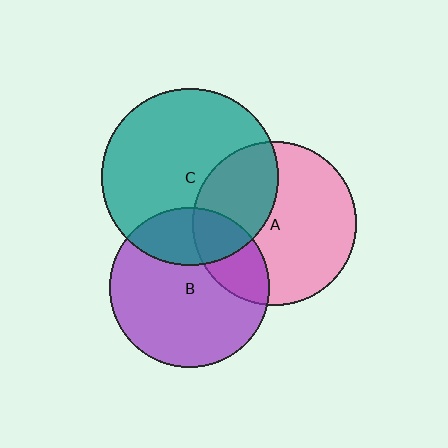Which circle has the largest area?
Circle C (teal).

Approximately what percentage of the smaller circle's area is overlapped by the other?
Approximately 25%.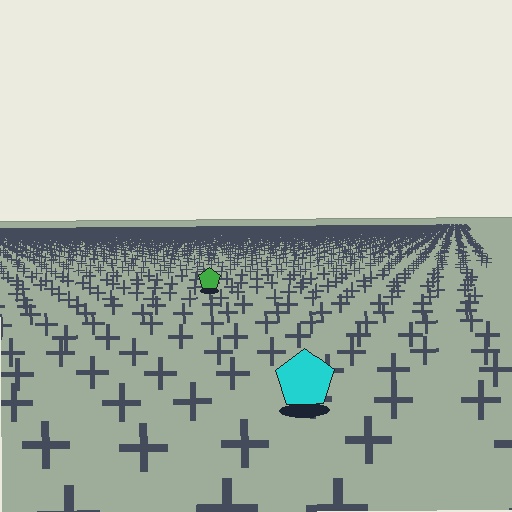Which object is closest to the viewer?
The cyan pentagon is closest. The texture marks near it are larger and more spread out.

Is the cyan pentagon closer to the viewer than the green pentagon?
Yes. The cyan pentagon is closer — you can tell from the texture gradient: the ground texture is coarser near it.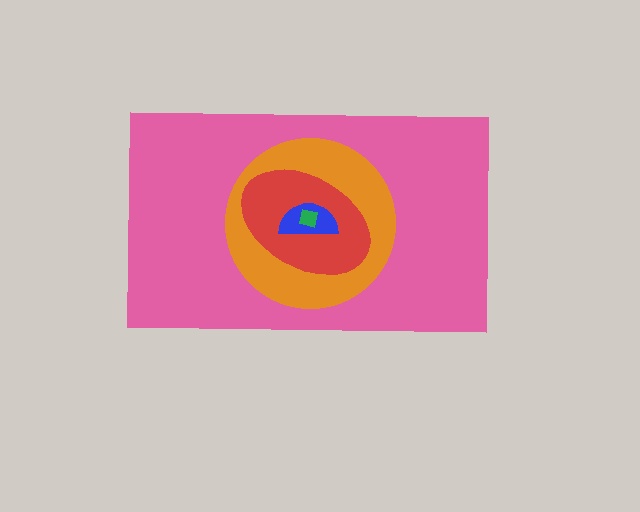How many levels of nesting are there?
5.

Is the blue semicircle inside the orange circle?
Yes.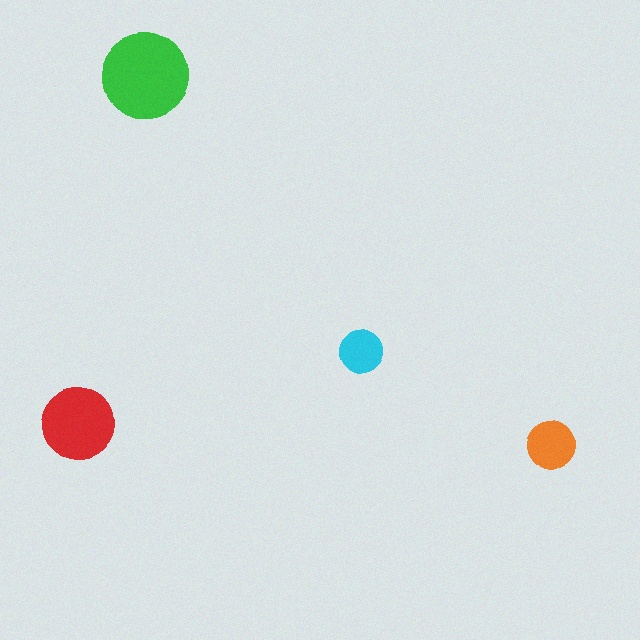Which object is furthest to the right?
The orange circle is rightmost.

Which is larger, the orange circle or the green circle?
The green one.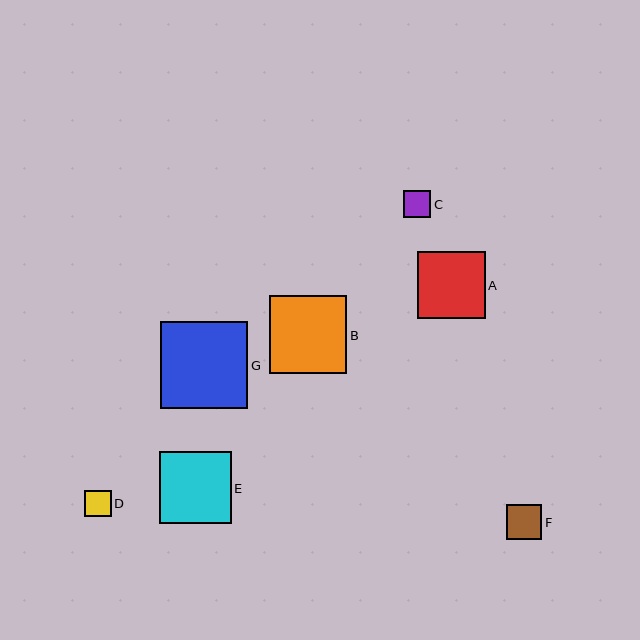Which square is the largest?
Square G is the largest with a size of approximately 87 pixels.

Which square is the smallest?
Square D is the smallest with a size of approximately 26 pixels.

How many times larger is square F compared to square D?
Square F is approximately 1.3 times the size of square D.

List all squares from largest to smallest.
From largest to smallest: G, B, E, A, F, C, D.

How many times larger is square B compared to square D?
Square B is approximately 3.0 times the size of square D.